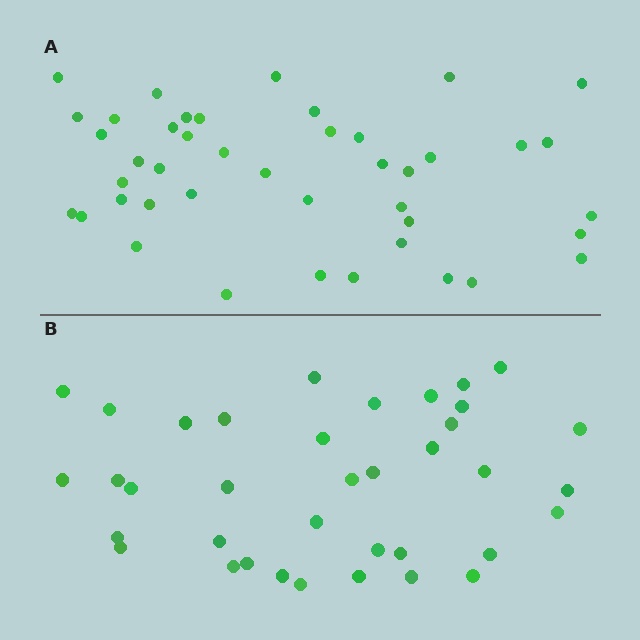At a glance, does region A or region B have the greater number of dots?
Region A (the top region) has more dots.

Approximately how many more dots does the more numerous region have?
Region A has about 6 more dots than region B.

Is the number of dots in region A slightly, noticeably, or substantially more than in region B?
Region A has only slightly more — the two regions are fairly close. The ratio is roughly 1.2 to 1.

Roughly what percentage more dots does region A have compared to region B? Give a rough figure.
About 15% more.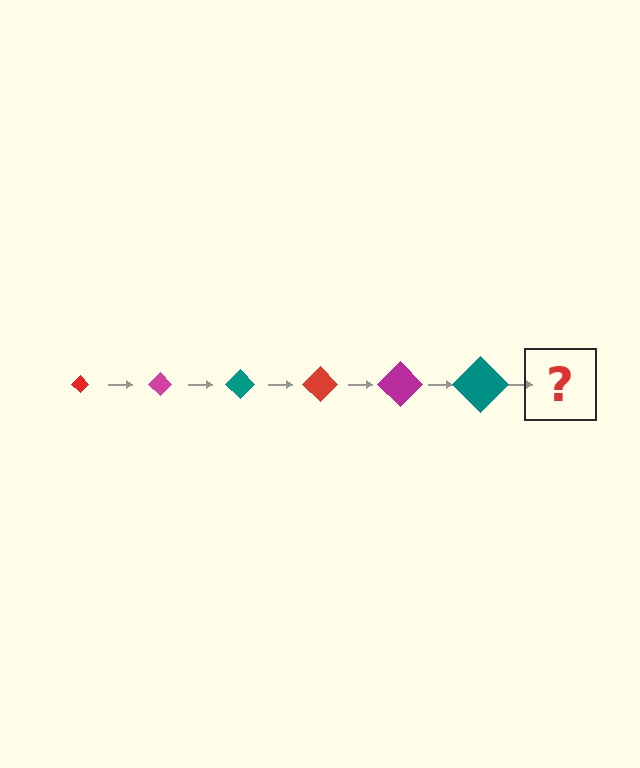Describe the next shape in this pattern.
It should be a red diamond, larger than the previous one.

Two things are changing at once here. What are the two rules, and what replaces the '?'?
The two rules are that the diamond grows larger each step and the color cycles through red, magenta, and teal. The '?' should be a red diamond, larger than the previous one.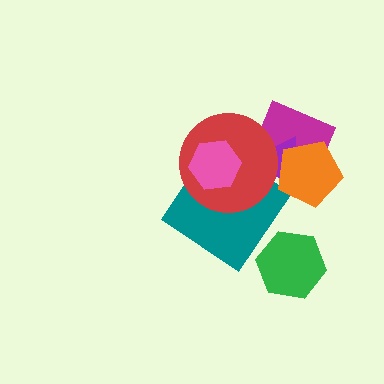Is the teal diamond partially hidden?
Yes, it is partially covered by another shape.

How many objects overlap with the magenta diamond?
3 objects overlap with the magenta diamond.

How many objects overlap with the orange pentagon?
2 objects overlap with the orange pentagon.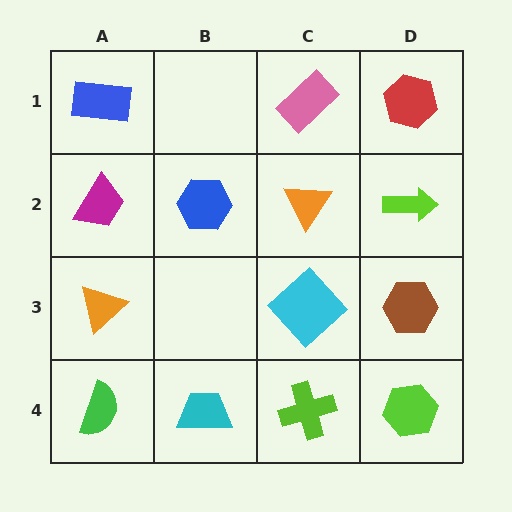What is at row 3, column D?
A brown hexagon.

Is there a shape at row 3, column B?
No, that cell is empty.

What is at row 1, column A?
A blue rectangle.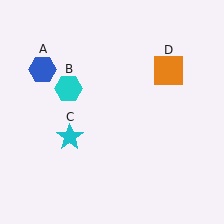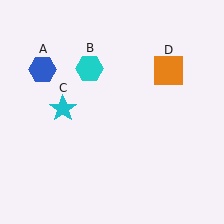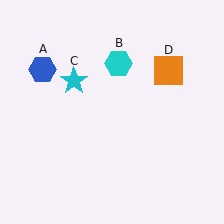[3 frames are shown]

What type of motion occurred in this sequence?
The cyan hexagon (object B), cyan star (object C) rotated clockwise around the center of the scene.